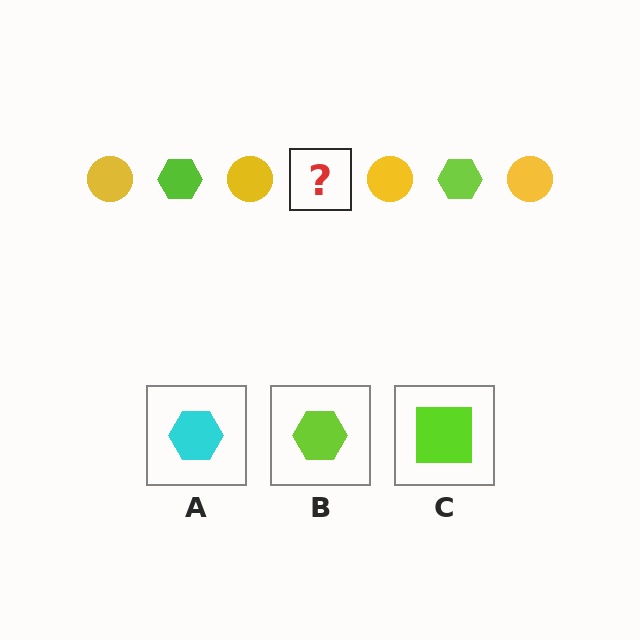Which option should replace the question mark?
Option B.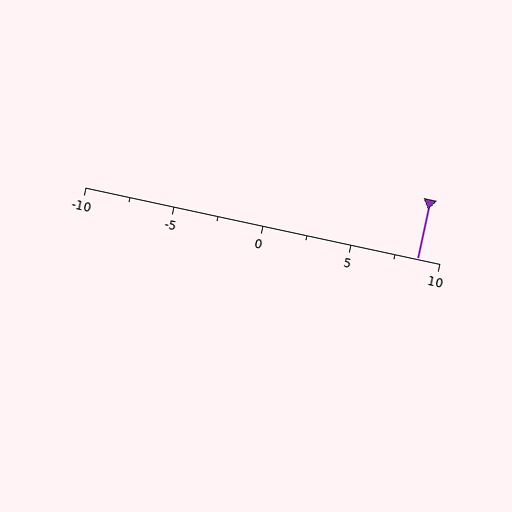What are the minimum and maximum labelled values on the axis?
The axis runs from -10 to 10.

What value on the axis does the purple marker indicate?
The marker indicates approximately 8.8.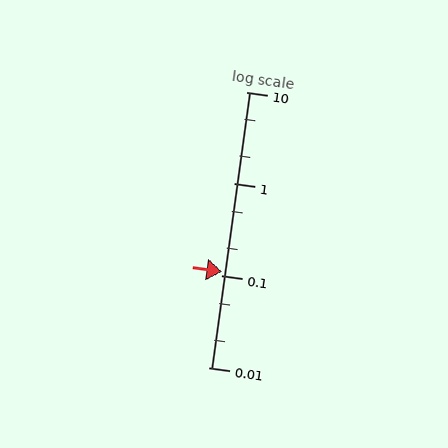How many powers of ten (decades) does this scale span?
The scale spans 3 decades, from 0.01 to 10.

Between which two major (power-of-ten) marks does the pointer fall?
The pointer is between 0.1 and 1.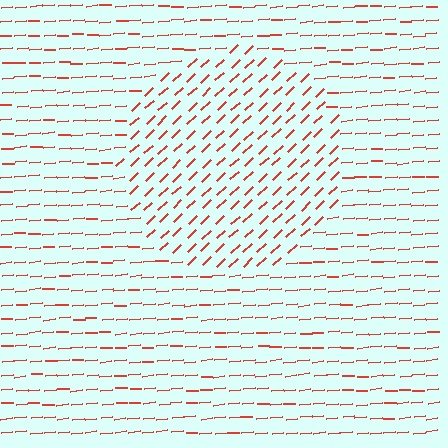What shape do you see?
I see a circle.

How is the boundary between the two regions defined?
The boundary is defined purely by a change in line orientation (approximately 39 degrees difference). All lines are the same color and thickness.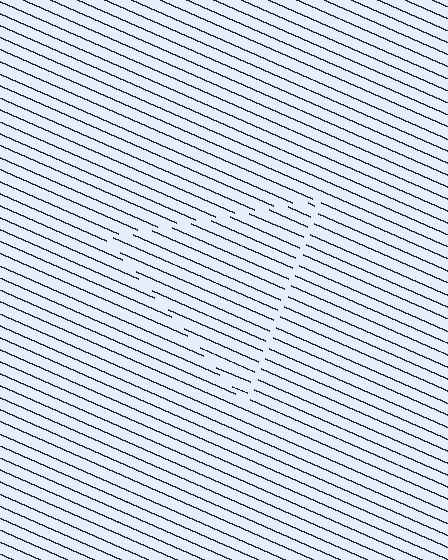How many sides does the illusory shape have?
3 sides — the line-ends trace a triangle.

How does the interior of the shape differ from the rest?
The interior of the shape contains the same grating, shifted by half a period — the contour is defined by the phase discontinuity where line-ends from the inner and outer gratings abut.